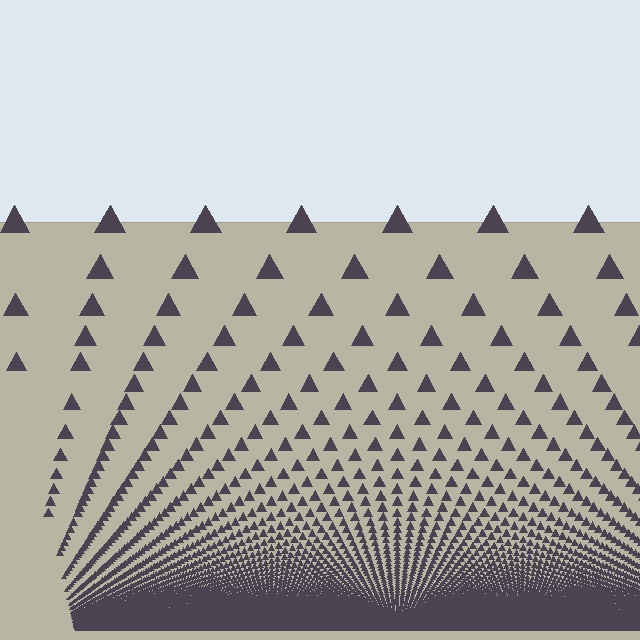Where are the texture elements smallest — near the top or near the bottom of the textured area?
Near the bottom.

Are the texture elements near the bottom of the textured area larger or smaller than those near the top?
Smaller. The gradient is inverted — elements near the bottom are smaller and denser.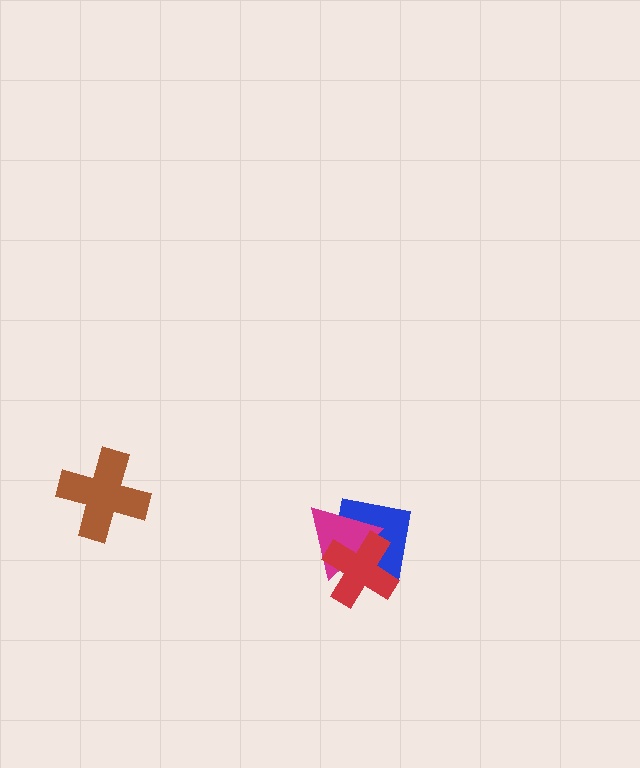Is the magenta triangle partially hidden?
Yes, it is partially covered by another shape.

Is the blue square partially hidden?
Yes, it is partially covered by another shape.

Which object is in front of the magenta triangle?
The red cross is in front of the magenta triangle.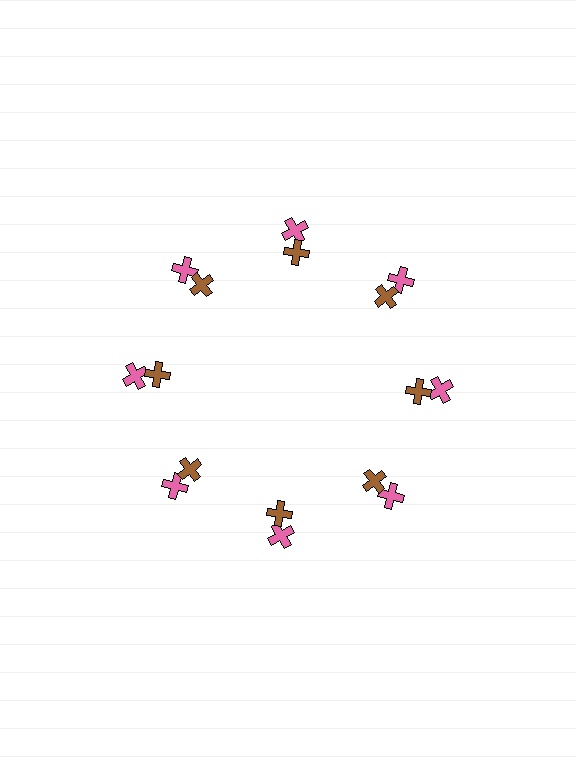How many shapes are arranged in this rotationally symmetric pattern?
There are 16 shapes, arranged in 8 groups of 2.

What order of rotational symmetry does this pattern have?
This pattern has 8-fold rotational symmetry.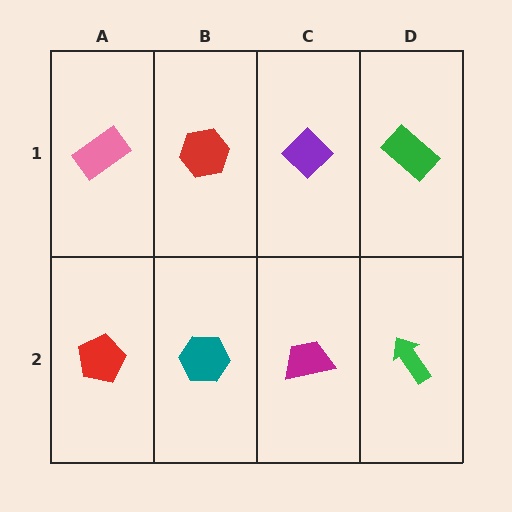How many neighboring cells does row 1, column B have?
3.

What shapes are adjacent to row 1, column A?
A red pentagon (row 2, column A), a red hexagon (row 1, column B).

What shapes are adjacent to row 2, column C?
A purple diamond (row 1, column C), a teal hexagon (row 2, column B), a green arrow (row 2, column D).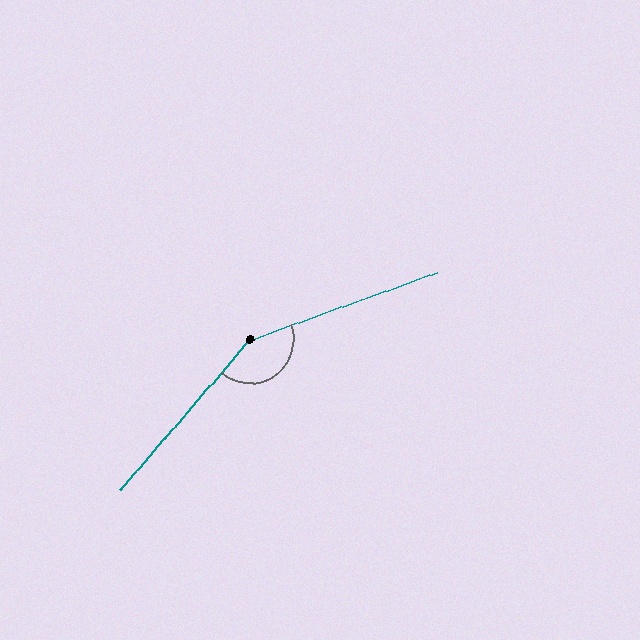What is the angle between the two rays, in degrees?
Approximately 151 degrees.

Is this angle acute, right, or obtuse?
It is obtuse.